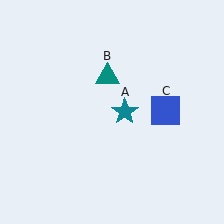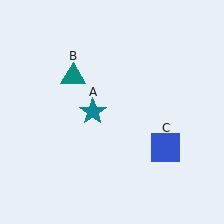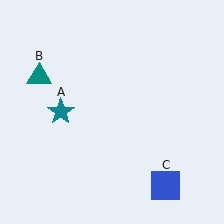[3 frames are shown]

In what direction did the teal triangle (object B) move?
The teal triangle (object B) moved left.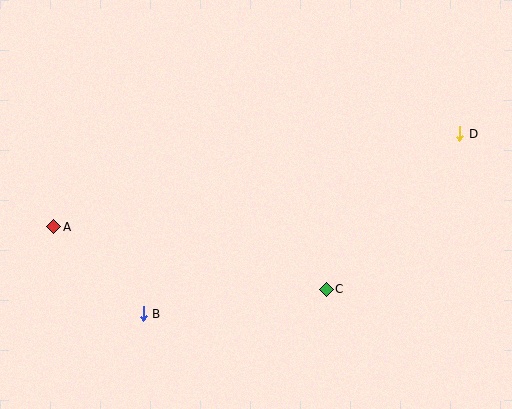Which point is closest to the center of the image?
Point C at (326, 289) is closest to the center.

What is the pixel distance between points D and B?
The distance between D and B is 364 pixels.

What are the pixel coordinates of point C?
Point C is at (326, 289).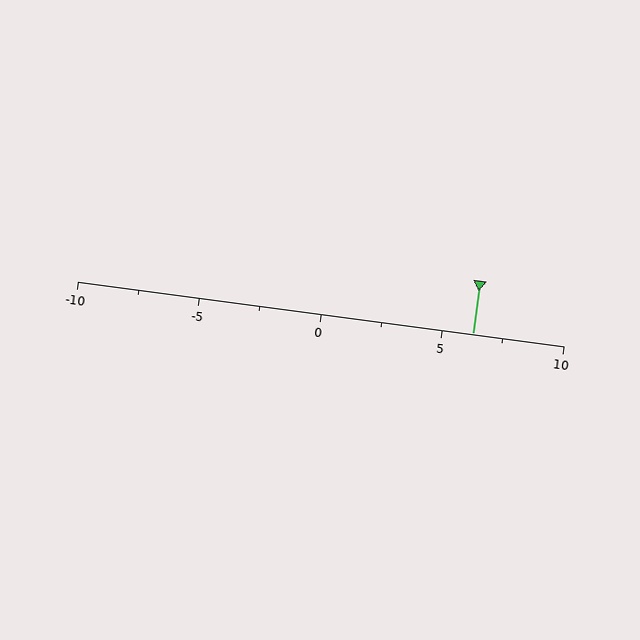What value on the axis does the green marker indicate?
The marker indicates approximately 6.2.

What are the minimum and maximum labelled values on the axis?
The axis runs from -10 to 10.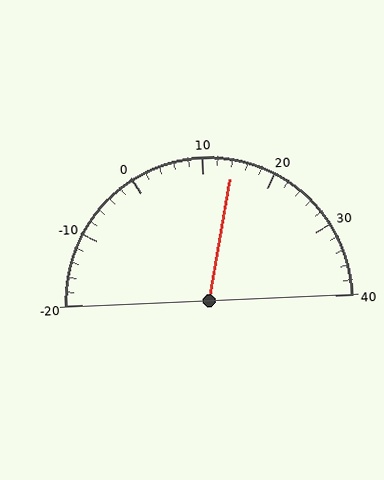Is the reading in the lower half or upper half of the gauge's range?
The reading is in the upper half of the range (-20 to 40).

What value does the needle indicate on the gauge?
The needle indicates approximately 14.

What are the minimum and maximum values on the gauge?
The gauge ranges from -20 to 40.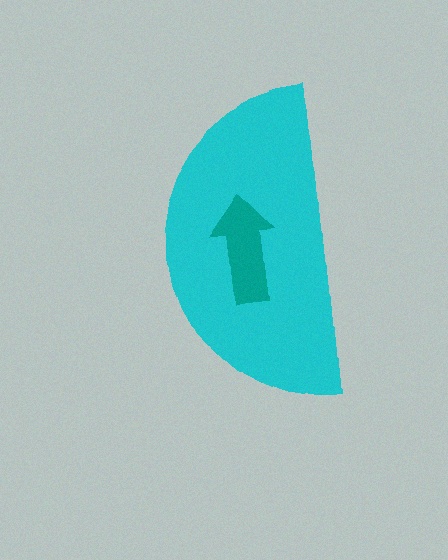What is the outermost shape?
The cyan semicircle.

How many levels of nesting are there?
2.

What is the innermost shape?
The teal arrow.